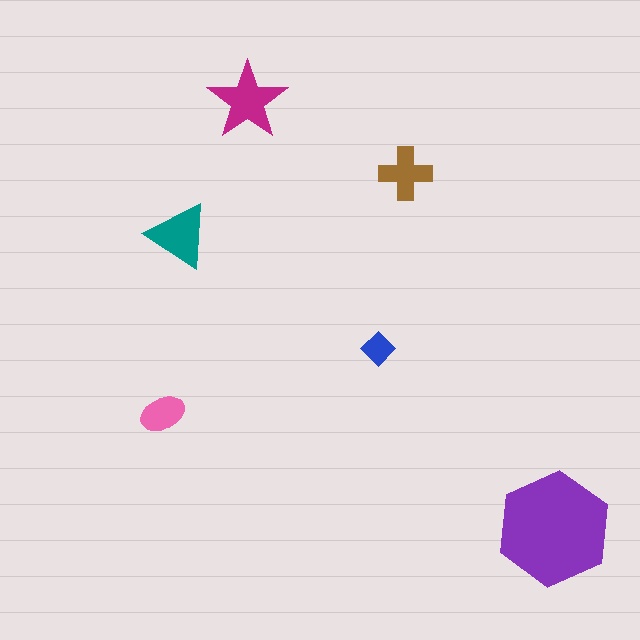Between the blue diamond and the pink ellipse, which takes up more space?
The pink ellipse.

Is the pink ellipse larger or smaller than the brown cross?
Smaller.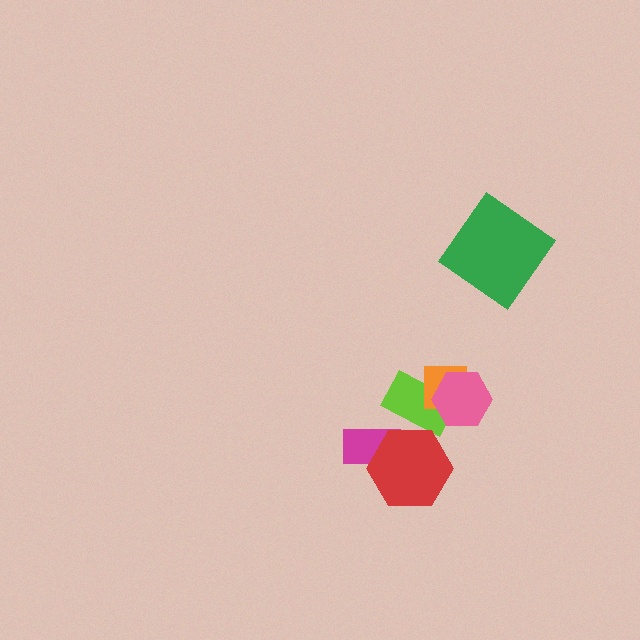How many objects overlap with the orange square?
2 objects overlap with the orange square.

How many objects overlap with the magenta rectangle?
1 object overlaps with the magenta rectangle.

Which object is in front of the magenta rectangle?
The red hexagon is in front of the magenta rectangle.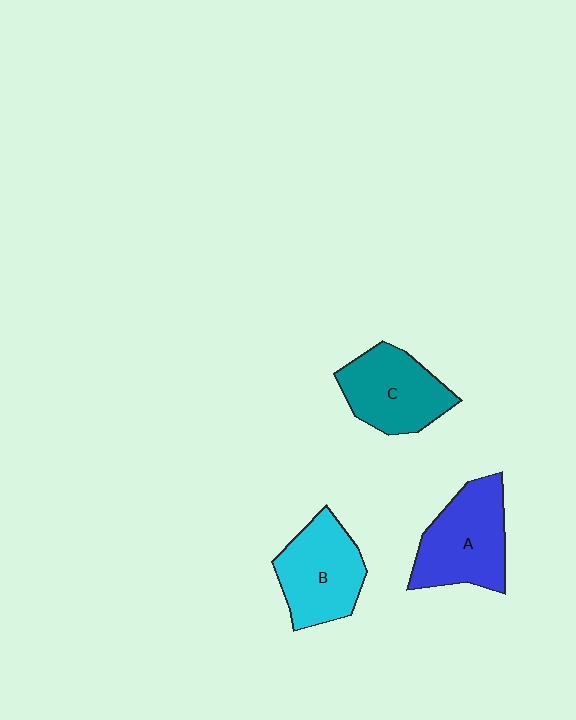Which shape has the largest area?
Shape A (blue).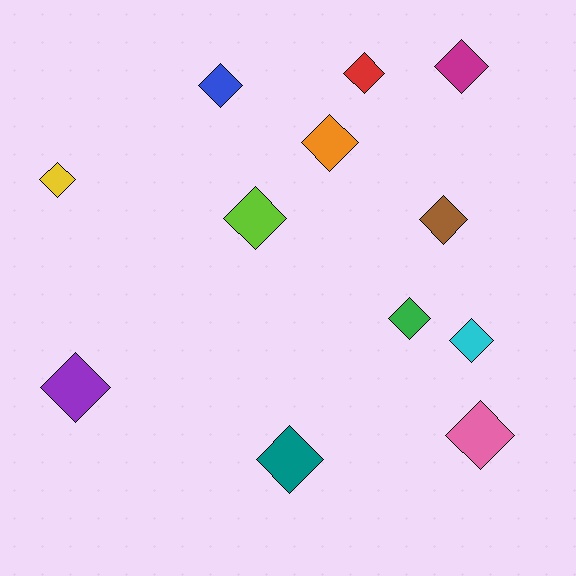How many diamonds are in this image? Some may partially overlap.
There are 12 diamonds.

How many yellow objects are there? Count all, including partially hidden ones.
There is 1 yellow object.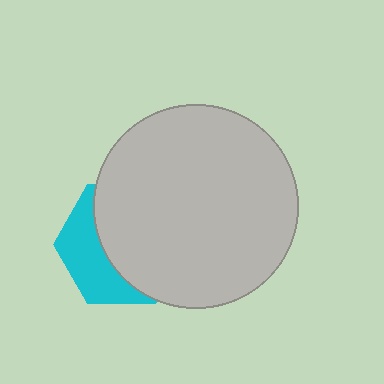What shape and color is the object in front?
The object in front is a light gray circle.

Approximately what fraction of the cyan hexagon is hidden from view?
Roughly 63% of the cyan hexagon is hidden behind the light gray circle.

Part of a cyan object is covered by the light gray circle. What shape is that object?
It is a hexagon.